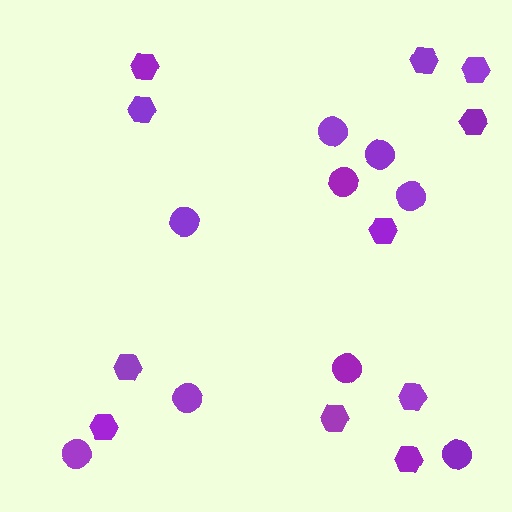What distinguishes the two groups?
There are 2 groups: one group of circles (9) and one group of hexagons (11).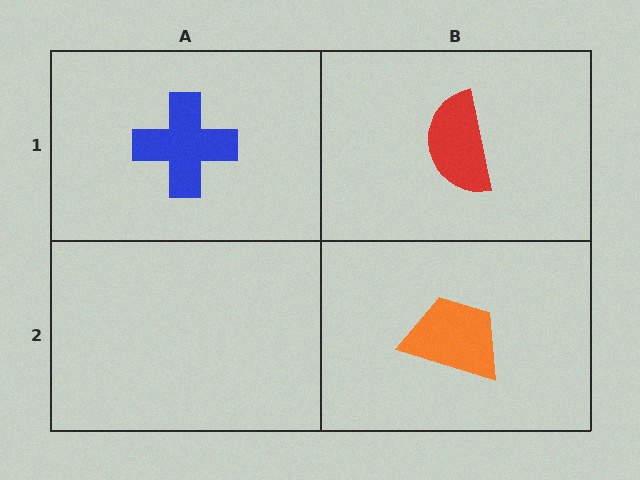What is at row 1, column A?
A blue cross.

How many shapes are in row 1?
2 shapes.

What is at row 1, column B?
A red semicircle.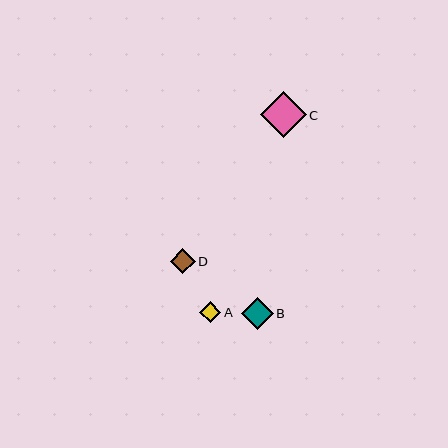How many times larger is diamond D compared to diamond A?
Diamond D is approximately 1.2 times the size of diamond A.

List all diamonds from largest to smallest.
From largest to smallest: C, B, D, A.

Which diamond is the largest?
Diamond C is the largest with a size of approximately 46 pixels.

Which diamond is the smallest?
Diamond A is the smallest with a size of approximately 21 pixels.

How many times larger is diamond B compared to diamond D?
Diamond B is approximately 1.3 times the size of diamond D.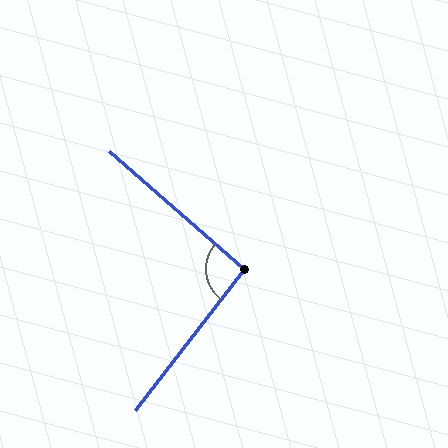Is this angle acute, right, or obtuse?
It is approximately a right angle.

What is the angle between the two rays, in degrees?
Approximately 93 degrees.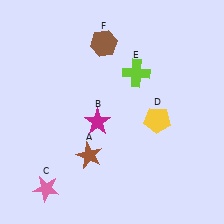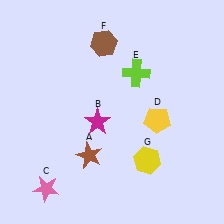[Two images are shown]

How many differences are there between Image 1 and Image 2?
There is 1 difference between the two images.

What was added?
A yellow hexagon (G) was added in Image 2.